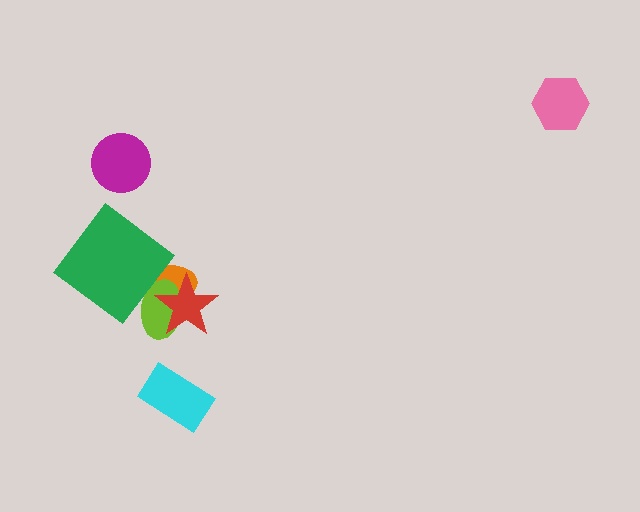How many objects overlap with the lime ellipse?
3 objects overlap with the lime ellipse.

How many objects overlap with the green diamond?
2 objects overlap with the green diamond.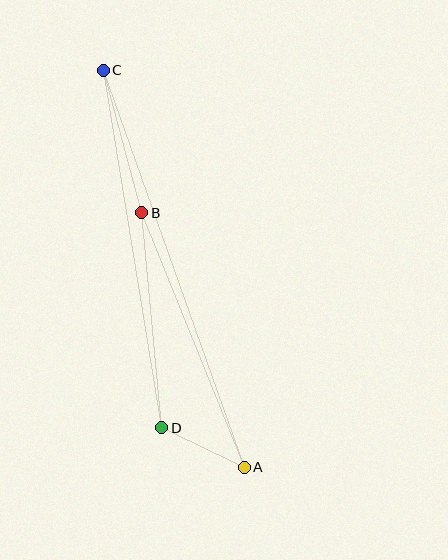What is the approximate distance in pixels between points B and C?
The distance between B and C is approximately 148 pixels.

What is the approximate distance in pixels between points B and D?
The distance between B and D is approximately 216 pixels.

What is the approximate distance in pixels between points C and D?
The distance between C and D is approximately 362 pixels.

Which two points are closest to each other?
Points A and D are closest to each other.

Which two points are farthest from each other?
Points A and C are farthest from each other.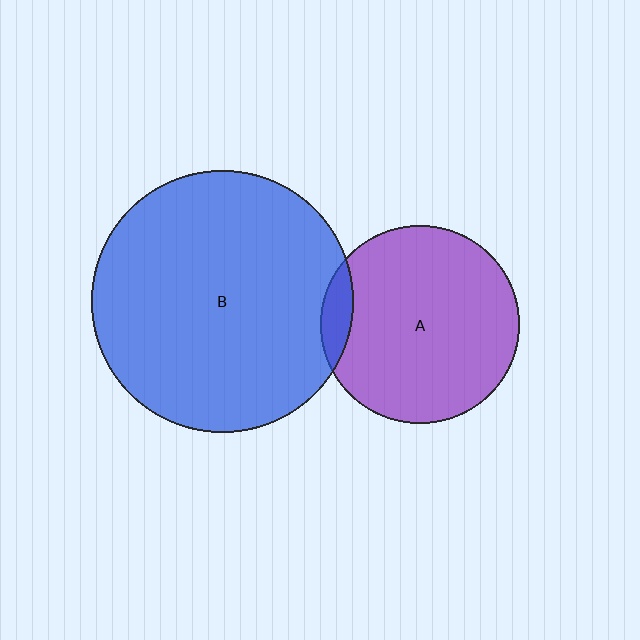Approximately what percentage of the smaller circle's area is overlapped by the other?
Approximately 10%.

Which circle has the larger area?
Circle B (blue).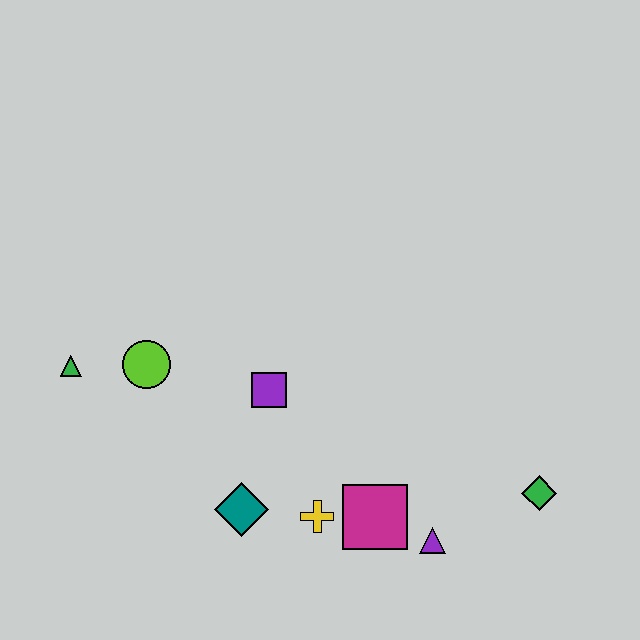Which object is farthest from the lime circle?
The green diamond is farthest from the lime circle.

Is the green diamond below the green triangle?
Yes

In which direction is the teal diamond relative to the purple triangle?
The teal diamond is to the left of the purple triangle.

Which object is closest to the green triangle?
The lime circle is closest to the green triangle.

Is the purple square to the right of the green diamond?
No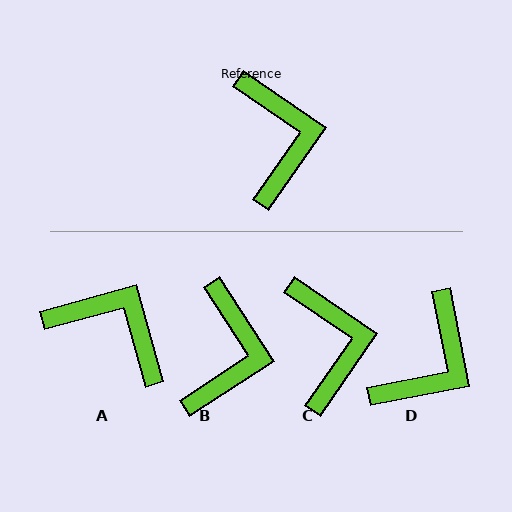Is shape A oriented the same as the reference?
No, it is off by about 50 degrees.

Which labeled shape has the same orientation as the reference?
C.